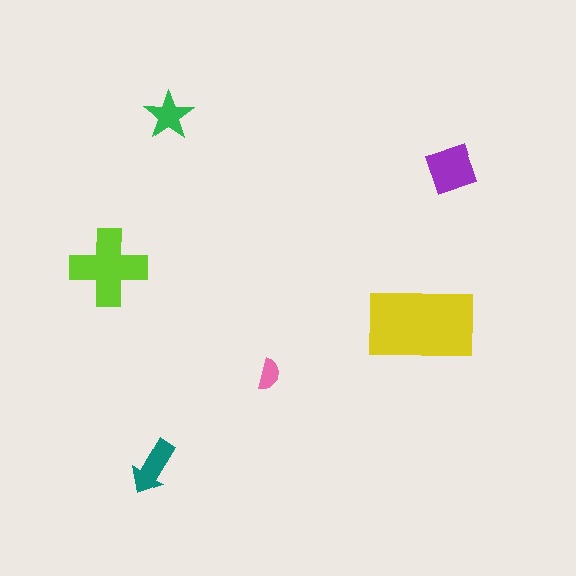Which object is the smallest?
The pink semicircle.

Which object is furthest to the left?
The lime cross is leftmost.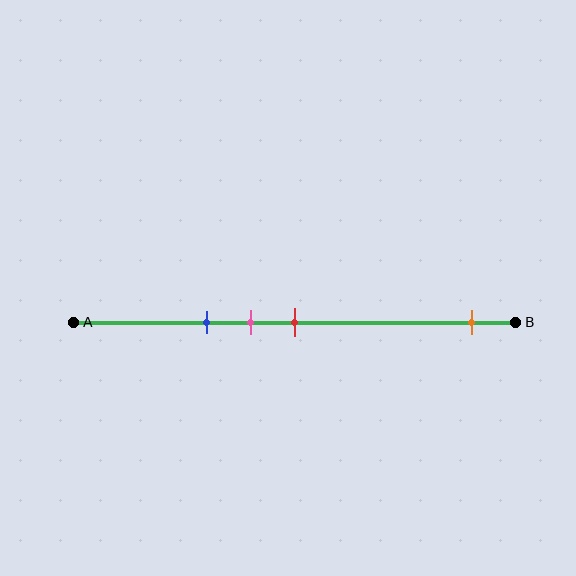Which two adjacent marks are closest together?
The pink and red marks are the closest adjacent pair.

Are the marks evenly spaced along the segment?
No, the marks are not evenly spaced.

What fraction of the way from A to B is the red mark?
The red mark is approximately 50% (0.5) of the way from A to B.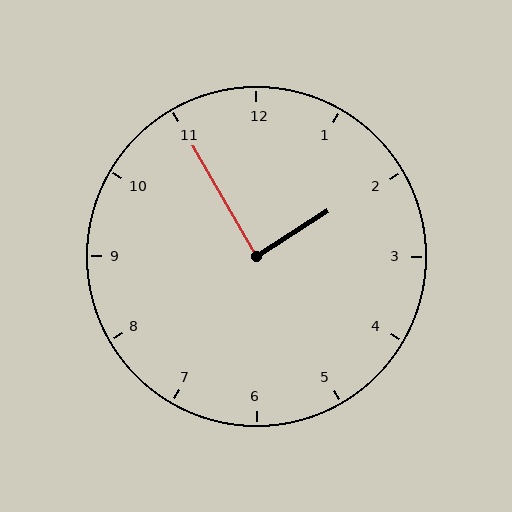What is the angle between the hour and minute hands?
Approximately 88 degrees.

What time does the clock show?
1:55.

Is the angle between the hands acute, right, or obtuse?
It is right.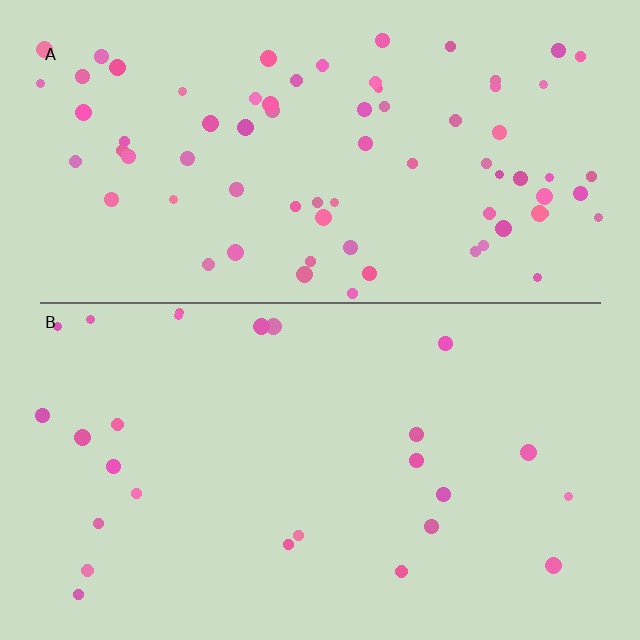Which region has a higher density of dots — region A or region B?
A (the top).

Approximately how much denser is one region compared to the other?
Approximately 2.9× — region A over region B.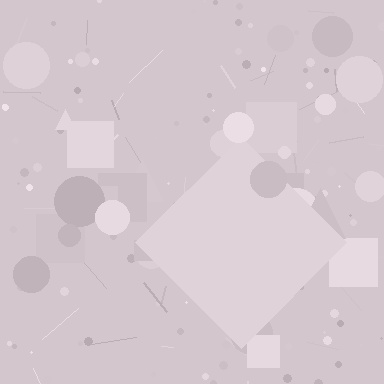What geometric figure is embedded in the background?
A diamond is embedded in the background.